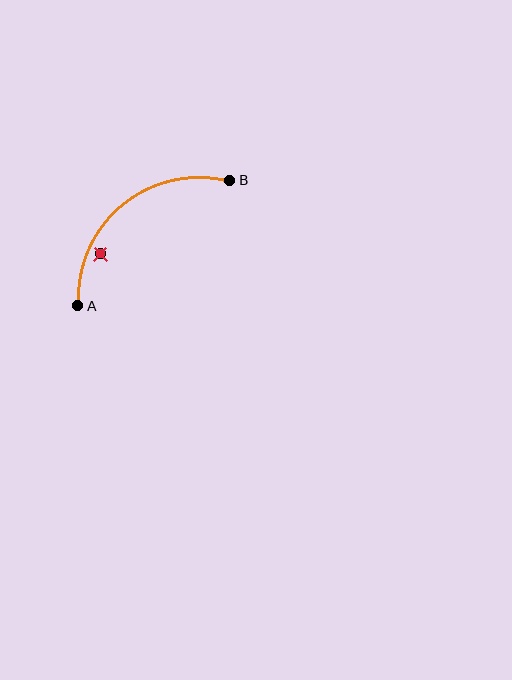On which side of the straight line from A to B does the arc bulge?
The arc bulges above and to the left of the straight line connecting A and B.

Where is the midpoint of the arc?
The arc midpoint is the point on the curve farthest from the straight line joining A and B. It sits above and to the left of that line.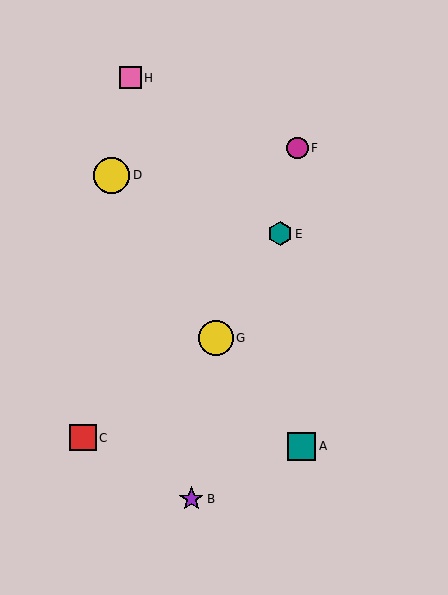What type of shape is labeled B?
Shape B is a purple star.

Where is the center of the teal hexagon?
The center of the teal hexagon is at (280, 234).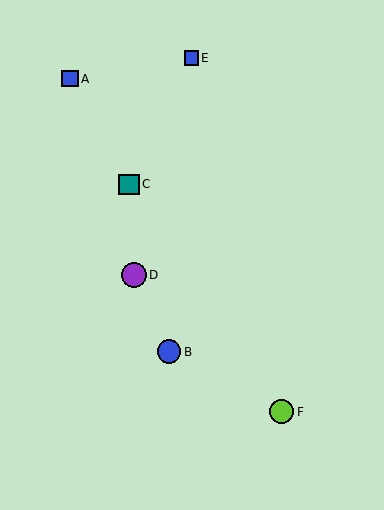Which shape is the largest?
The purple circle (labeled D) is the largest.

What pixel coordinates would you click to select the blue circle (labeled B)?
Click at (169, 352) to select the blue circle B.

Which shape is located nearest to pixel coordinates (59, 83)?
The blue square (labeled A) at (70, 79) is nearest to that location.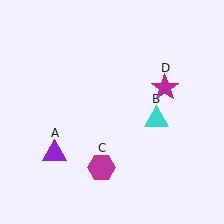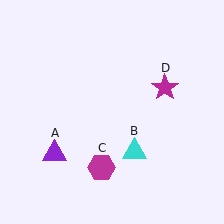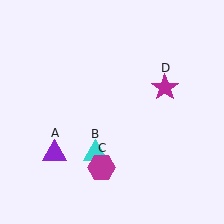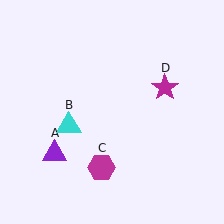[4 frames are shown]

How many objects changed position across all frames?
1 object changed position: cyan triangle (object B).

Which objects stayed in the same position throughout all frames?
Purple triangle (object A) and magenta hexagon (object C) and magenta star (object D) remained stationary.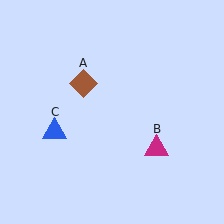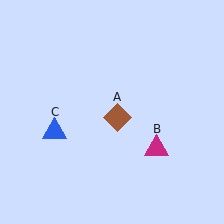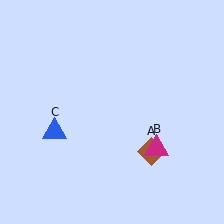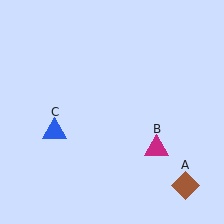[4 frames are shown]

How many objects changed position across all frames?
1 object changed position: brown diamond (object A).